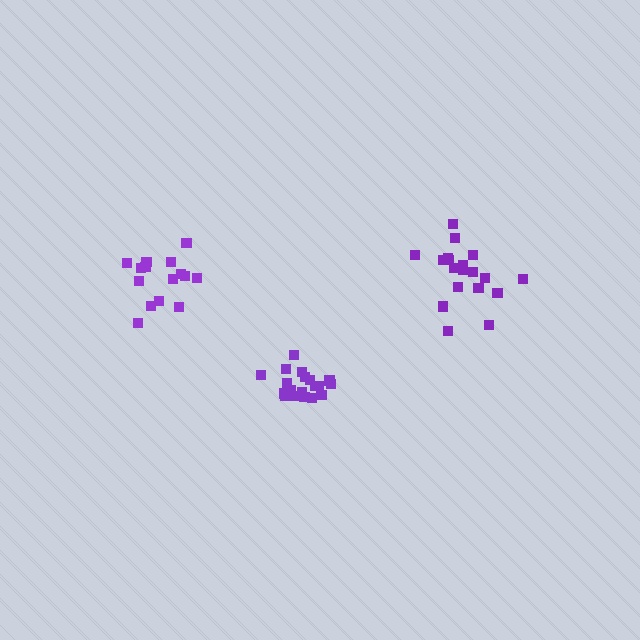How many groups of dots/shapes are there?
There are 3 groups.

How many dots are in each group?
Group 1: 19 dots, Group 2: 15 dots, Group 3: 19 dots (53 total).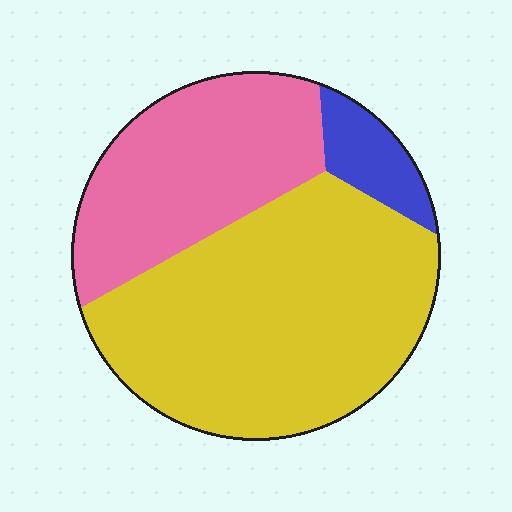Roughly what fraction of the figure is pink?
Pink covers roughly 35% of the figure.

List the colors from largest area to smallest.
From largest to smallest: yellow, pink, blue.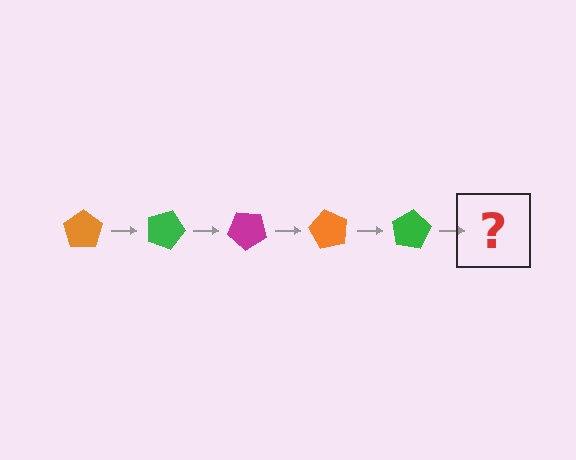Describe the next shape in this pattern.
It should be a magenta pentagon, rotated 100 degrees from the start.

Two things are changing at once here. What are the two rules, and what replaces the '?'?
The two rules are that it rotates 20 degrees each step and the color cycles through orange, green, and magenta. The '?' should be a magenta pentagon, rotated 100 degrees from the start.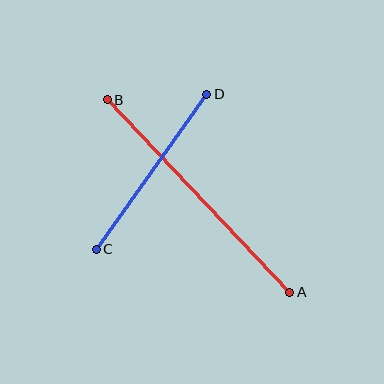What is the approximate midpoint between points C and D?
The midpoint is at approximately (152, 172) pixels.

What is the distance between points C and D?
The distance is approximately 190 pixels.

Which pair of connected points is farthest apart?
Points A and B are farthest apart.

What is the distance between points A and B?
The distance is approximately 265 pixels.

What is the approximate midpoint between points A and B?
The midpoint is at approximately (199, 196) pixels.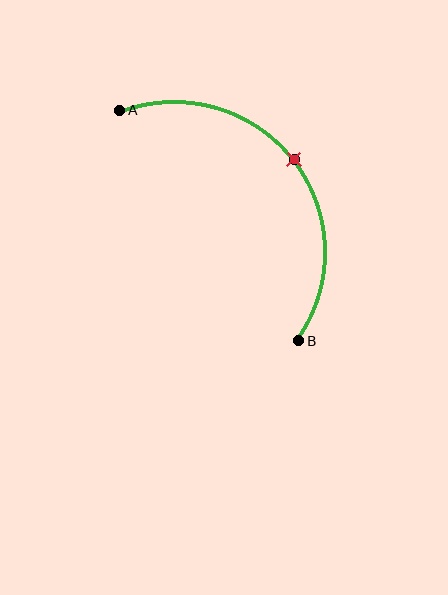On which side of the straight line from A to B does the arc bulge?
The arc bulges above and to the right of the straight line connecting A and B.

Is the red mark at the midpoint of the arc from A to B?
Yes. The red mark lies on the arc at equal arc-length from both A and B — it is the arc midpoint.